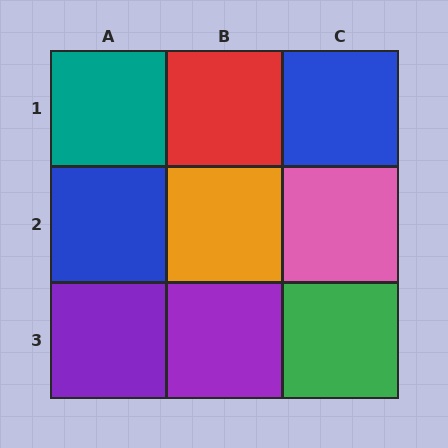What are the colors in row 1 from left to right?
Teal, red, blue.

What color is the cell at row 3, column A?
Purple.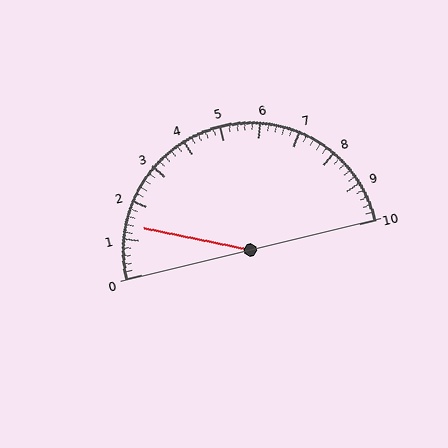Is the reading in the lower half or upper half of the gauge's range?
The reading is in the lower half of the range (0 to 10).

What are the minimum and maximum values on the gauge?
The gauge ranges from 0 to 10.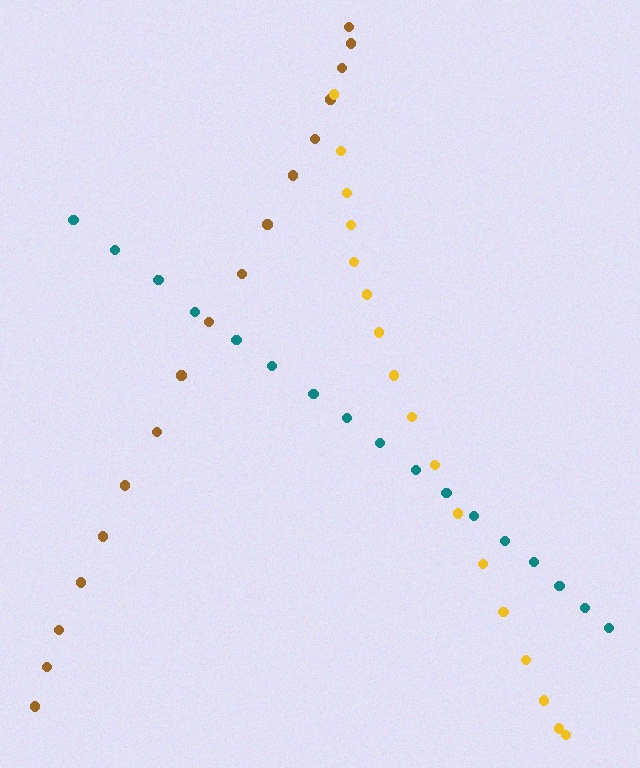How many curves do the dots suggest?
There are 3 distinct paths.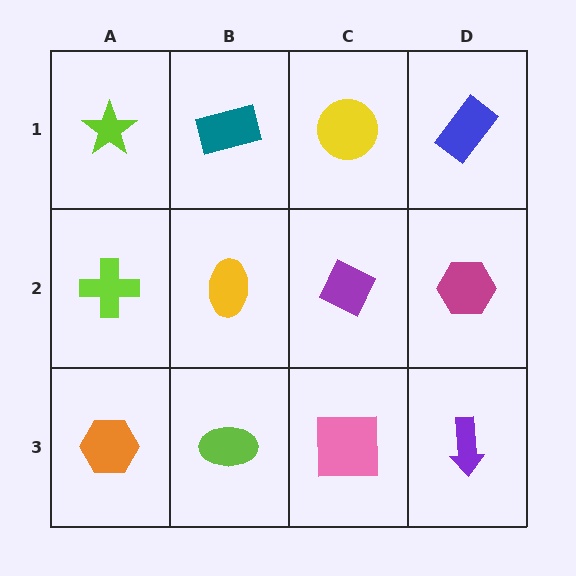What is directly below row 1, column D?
A magenta hexagon.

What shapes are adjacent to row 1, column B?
A yellow ellipse (row 2, column B), a lime star (row 1, column A), a yellow circle (row 1, column C).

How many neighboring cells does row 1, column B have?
3.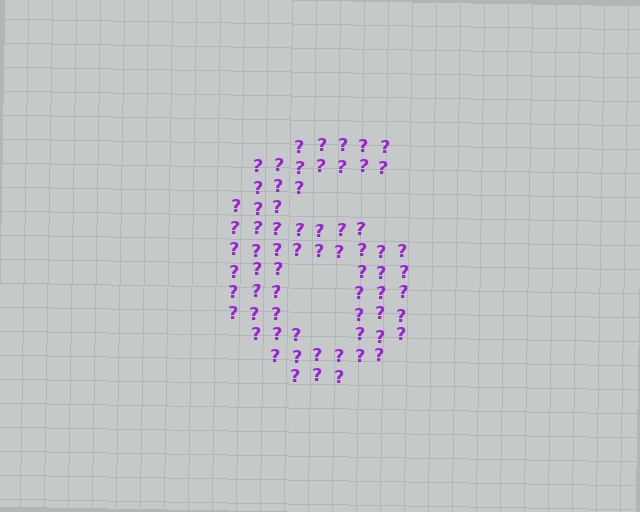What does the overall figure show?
The overall figure shows the digit 6.